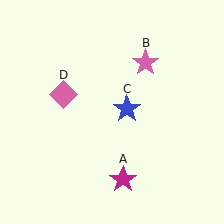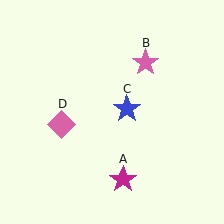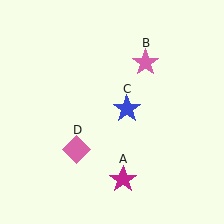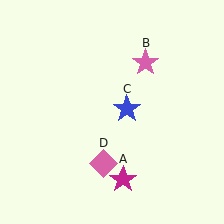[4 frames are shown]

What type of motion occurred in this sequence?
The pink diamond (object D) rotated counterclockwise around the center of the scene.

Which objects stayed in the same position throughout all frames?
Magenta star (object A) and pink star (object B) and blue star (object C) remained stationary.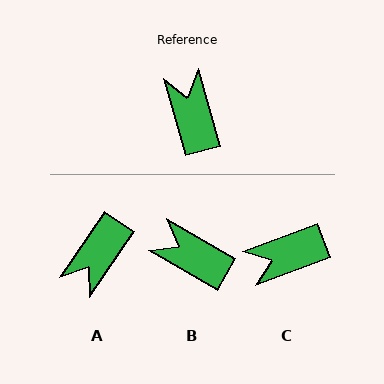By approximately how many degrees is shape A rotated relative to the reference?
Approximately 130 degrees counter-clockwise.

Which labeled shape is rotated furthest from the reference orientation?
A, about 130 degrees away.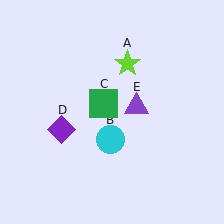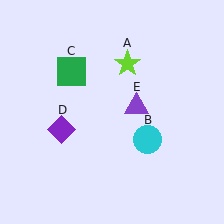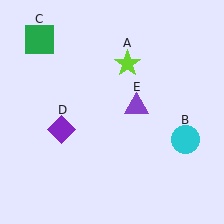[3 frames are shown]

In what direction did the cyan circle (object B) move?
The cyan circle (object B) moved right.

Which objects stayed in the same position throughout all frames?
Lime star (object A) and purple diamond (object D) and purple triangle (object E) remained stationary.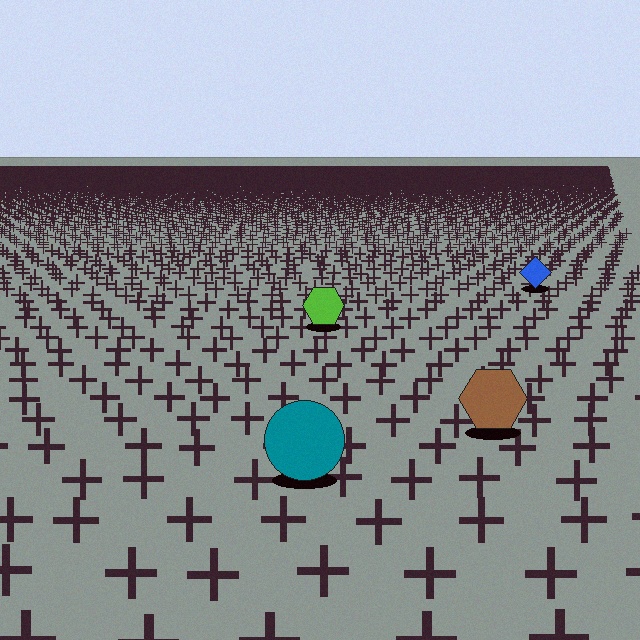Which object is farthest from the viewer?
The blue diamond is farthest from the viewer. It appears smaller and the ground texture around it is denser.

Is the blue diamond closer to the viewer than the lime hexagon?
No. The lime hexagon is closer — you can tell from the texture gradient: the ground texture is coarser near it.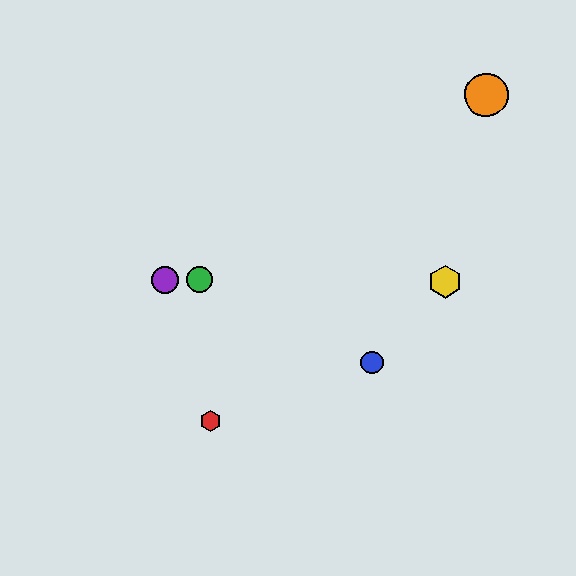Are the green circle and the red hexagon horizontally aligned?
No, the green circle is at y≈280 and the red hexagon is at y≈421.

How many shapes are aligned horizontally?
3 shapes (the green circle, the yellow hexagon, the purple circle) are aligned horizontally.